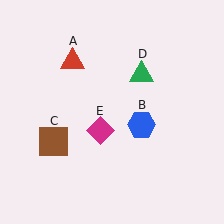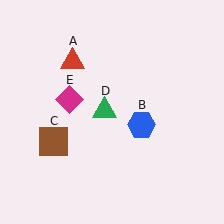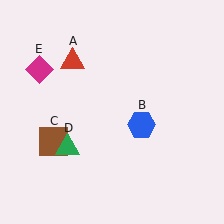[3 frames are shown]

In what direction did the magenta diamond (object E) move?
The magenta diamond (object E) moved up and to the left.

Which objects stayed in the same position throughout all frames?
Red triangle (object A) and blue hexagon (object B) and brown square (object C) remained stationary.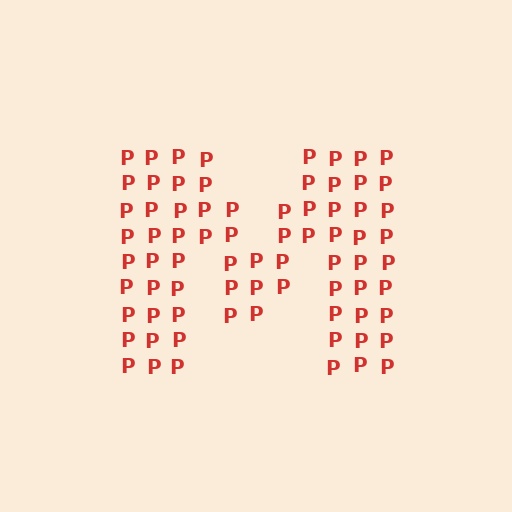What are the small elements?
The small elements are letter P's.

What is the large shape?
The large shape is the letter M.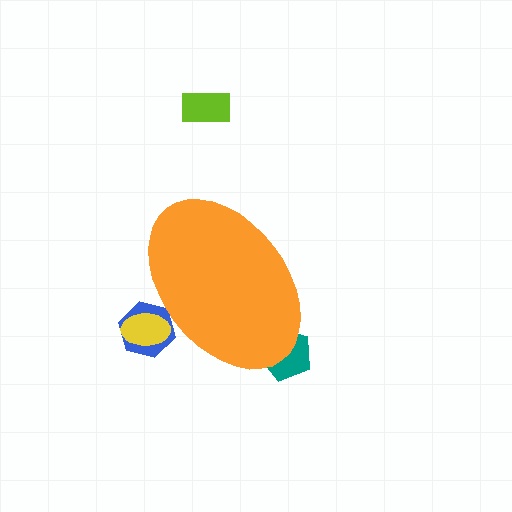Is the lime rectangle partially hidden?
No, the lime rectangle is fully visible.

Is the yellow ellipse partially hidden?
Yes, the yellow ellipse is partially hidden behind the orange ellipse.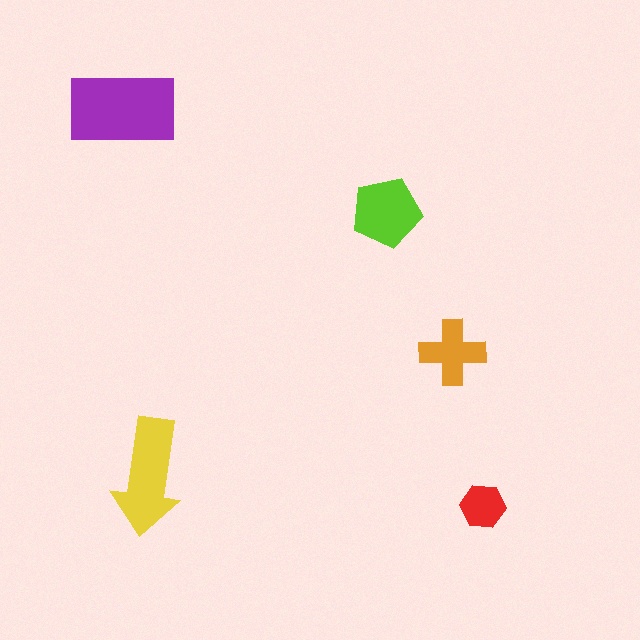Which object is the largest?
The purple rectangle.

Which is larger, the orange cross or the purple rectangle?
The purple rectangle.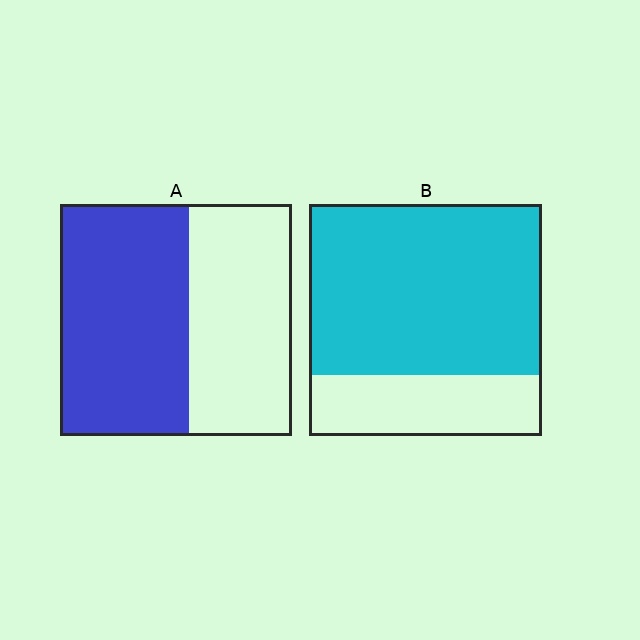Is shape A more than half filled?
Yes.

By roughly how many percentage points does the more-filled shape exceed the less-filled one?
By roughly 20 percentage points (B over A).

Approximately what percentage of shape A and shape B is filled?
A is approximately 55% and B is approximately 75%.